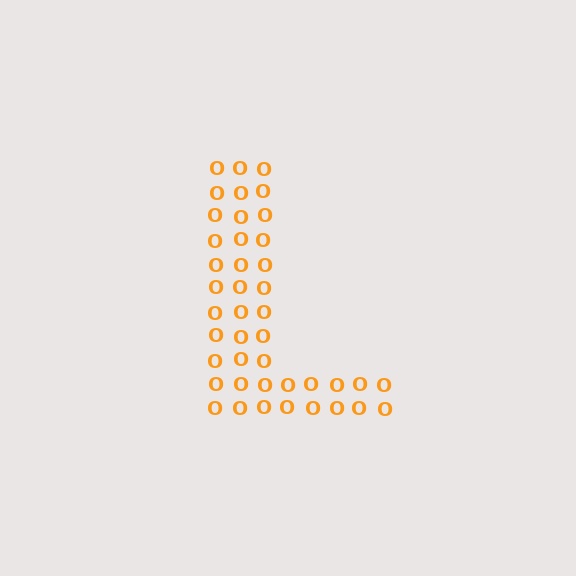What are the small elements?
The small elements are letter O's.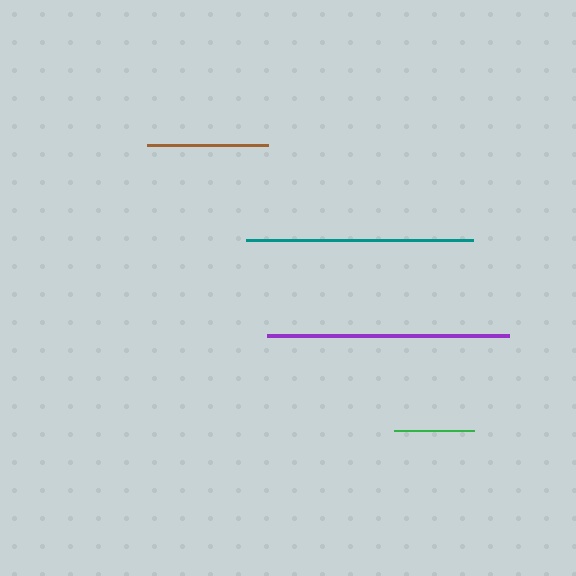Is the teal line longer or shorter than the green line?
The teal line is longer than the green line.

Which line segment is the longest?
The purple line is the longest at approximately 241 pixels.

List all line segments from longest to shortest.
From longest to shortest: purple, teal, brown, green.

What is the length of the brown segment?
The brown segment is approximately 122 pixels long.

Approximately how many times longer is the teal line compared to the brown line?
The teal line is approximately 1.9 times the length of the brown line.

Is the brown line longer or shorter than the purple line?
The purple line is longer than the brown line.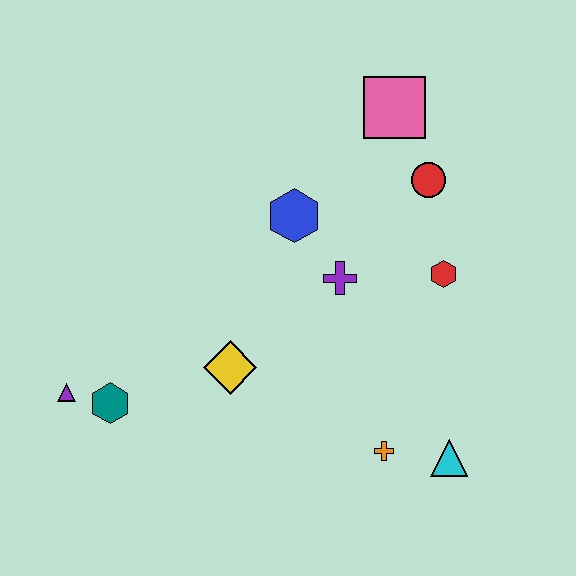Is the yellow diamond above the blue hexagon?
No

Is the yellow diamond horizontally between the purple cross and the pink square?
No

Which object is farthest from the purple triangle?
The pink square is farthest from the purple triangle.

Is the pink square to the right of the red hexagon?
No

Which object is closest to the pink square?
The red circle is closest to the pink square.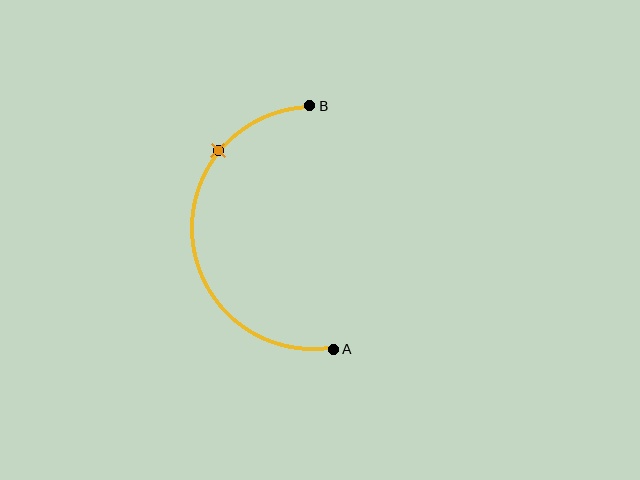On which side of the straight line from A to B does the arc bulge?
The arc bulges to the left of the straight line connecting A and B.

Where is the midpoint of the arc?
The arc midpoint is the point on the curve farthest from the straight line joining A and B. It sits to the left of that line.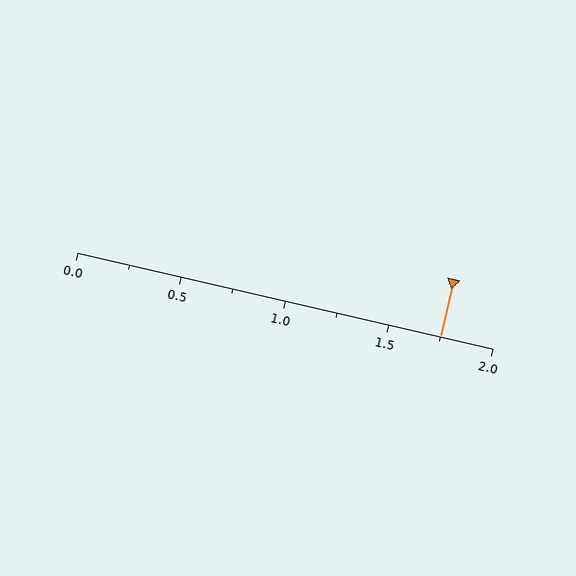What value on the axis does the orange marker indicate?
The marker indicates approximately 1.75.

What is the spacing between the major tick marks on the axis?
The major ticks are spaced 0.5 apart.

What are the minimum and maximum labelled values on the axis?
The axis runs from 0.0 to 2.0.